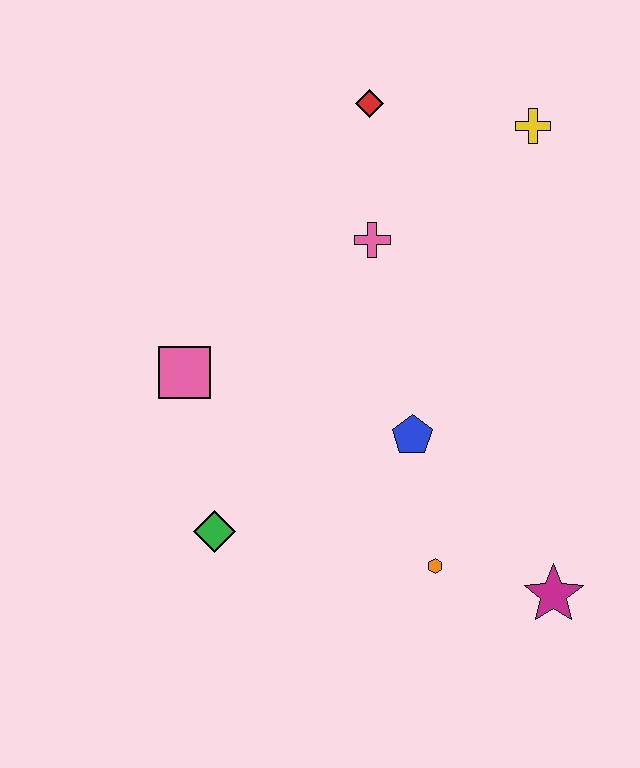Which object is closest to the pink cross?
The red diamond is closest to the pink cross.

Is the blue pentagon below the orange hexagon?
No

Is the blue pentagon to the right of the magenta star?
No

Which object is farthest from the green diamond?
The yellow cross is farthest from the green diamond.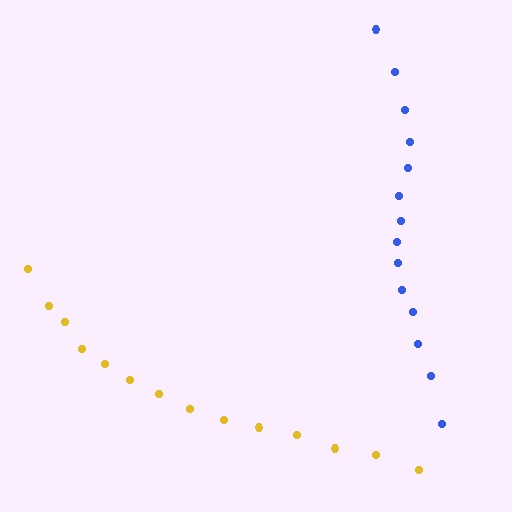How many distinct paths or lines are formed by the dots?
There are 2 distinct paths.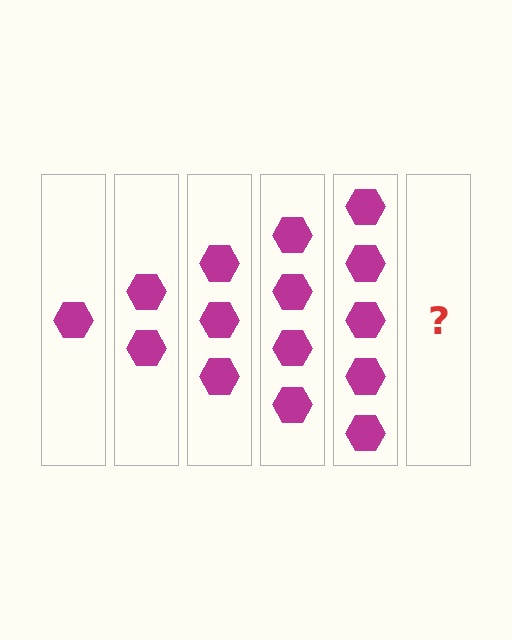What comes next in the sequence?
The next element should be 6 hexagons.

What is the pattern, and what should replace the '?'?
The pattern is that each step adds one more hexagon. The '?' should be 6 hexagons.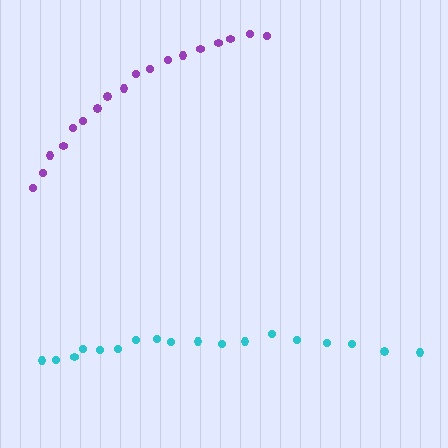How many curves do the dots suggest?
There are 2 distinct paths.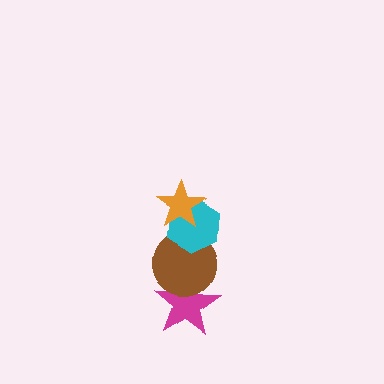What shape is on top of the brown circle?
The cyan hexagon is on top of the brown circle.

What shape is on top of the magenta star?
The brown circle is on top of the magenta star.